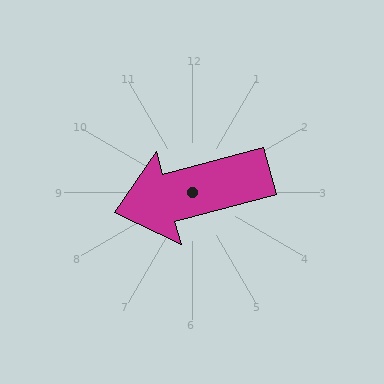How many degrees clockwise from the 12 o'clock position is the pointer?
Approximately 255 degrees.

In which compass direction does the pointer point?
West.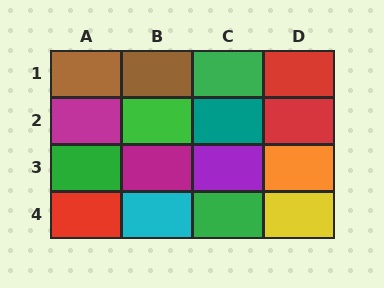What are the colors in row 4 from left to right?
Red, cyan, green, yellow.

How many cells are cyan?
1 cell is cyan.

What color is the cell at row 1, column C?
Green.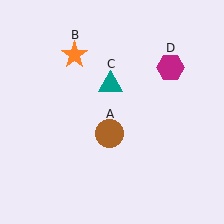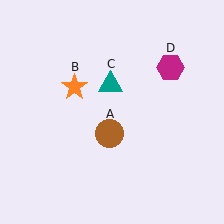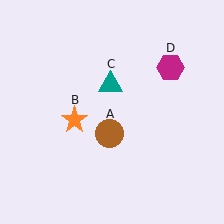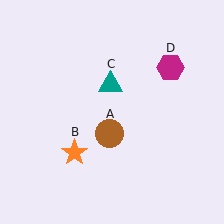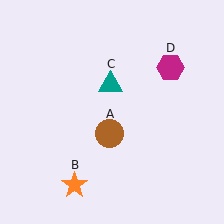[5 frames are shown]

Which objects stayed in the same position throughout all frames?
Brown circle (object A) and teal triangle (object C) and magenta hexagon (object D) remained stationary.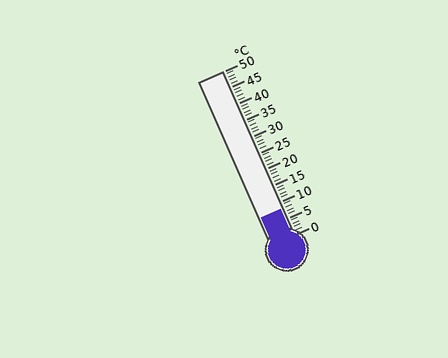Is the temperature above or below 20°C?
The temperature is below 20°C.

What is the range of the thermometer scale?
The thermometer scale ranges from 0°C to 50°C.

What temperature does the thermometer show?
The thermometer shows approximately 8°C.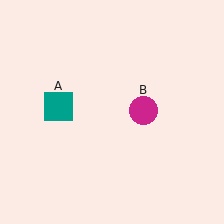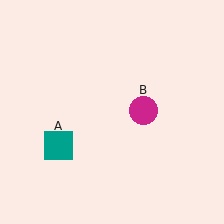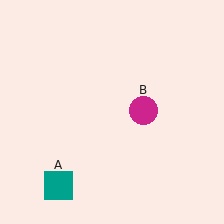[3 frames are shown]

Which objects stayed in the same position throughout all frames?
Magenta circle (object B) remained stationary.